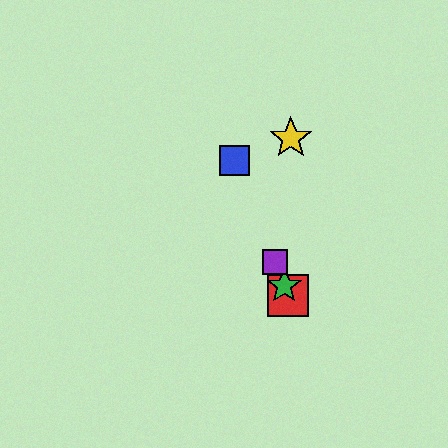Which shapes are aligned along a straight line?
The red square, the blue square, the green star, the purple square are aligned along a straight line.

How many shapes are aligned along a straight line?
4 shapes (the red square, the blue square, the green star, the purple square) are aligned along a straight line.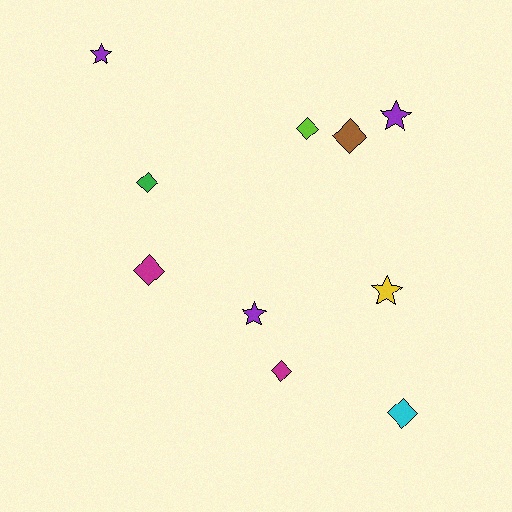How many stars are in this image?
There are 4 stars.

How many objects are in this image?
There are 10 objects.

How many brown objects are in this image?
There is 1 brown object.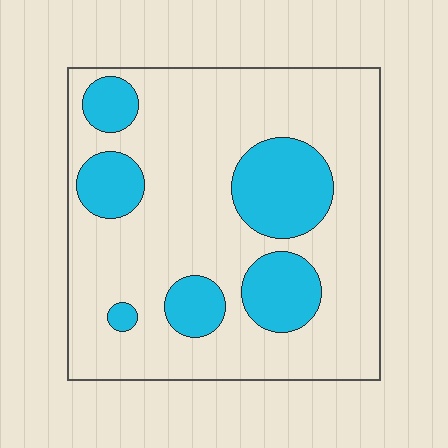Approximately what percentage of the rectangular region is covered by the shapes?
Approximately 25%.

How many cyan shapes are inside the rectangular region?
6.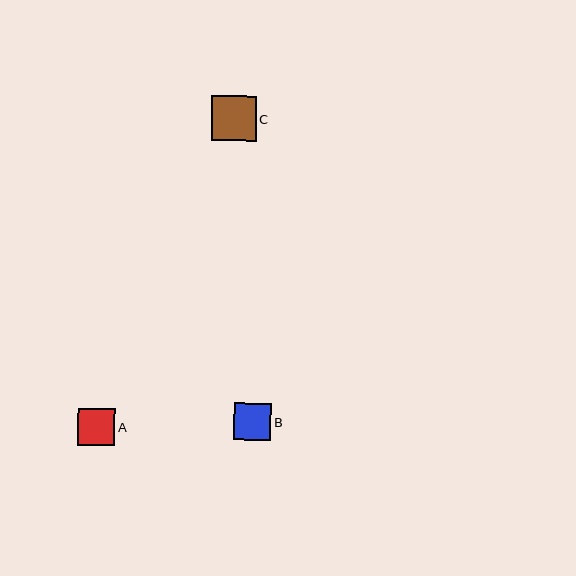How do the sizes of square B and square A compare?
Square B and square A are approximately the same size.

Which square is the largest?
Square C is the largest with a size of approximately 45 pixels.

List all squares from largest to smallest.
From largest to smallest: C, B, A.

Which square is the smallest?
Square A is the smallest with a size of approximately 37 pixels.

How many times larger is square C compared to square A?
Square C is approximately 1.2 times the size of square A.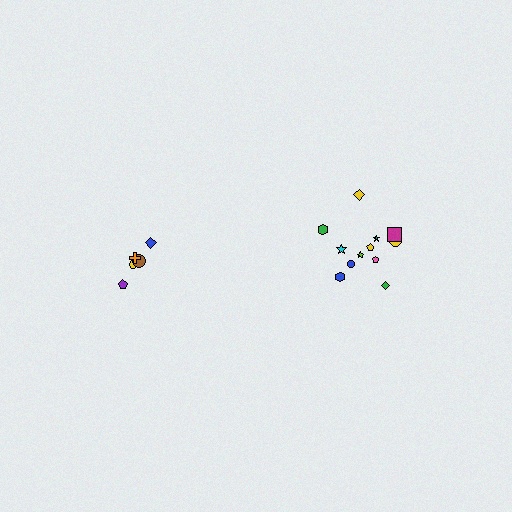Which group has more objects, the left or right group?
The right group.